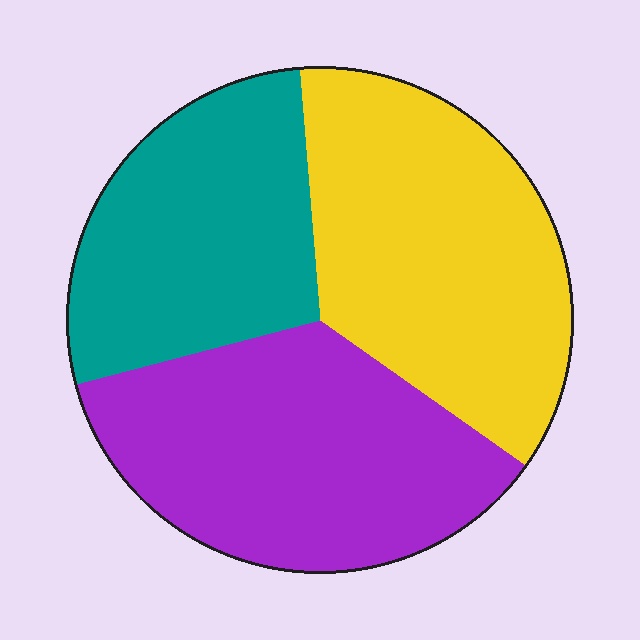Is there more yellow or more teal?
Yellow.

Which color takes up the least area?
Teal, at roughly 30%.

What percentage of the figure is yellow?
Yellow takes up between a third and a half of the figure.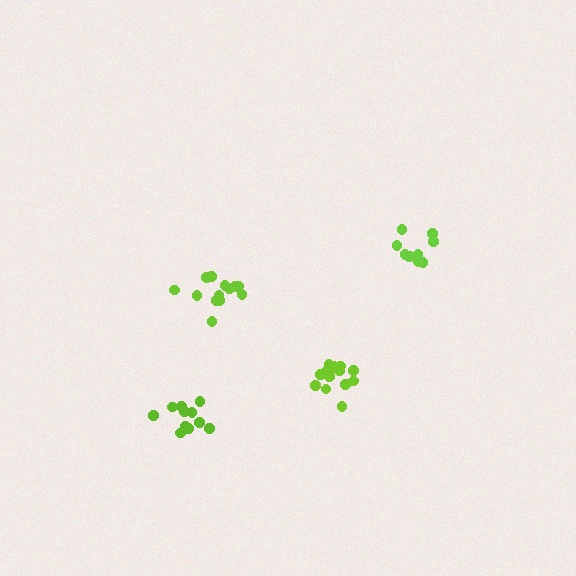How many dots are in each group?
Group 1: 11 dots, Group 2: 15 dots, Group 3: 13 dots, Group 4: 9 dots (48 total).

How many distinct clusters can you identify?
There are 4 distinct clusters.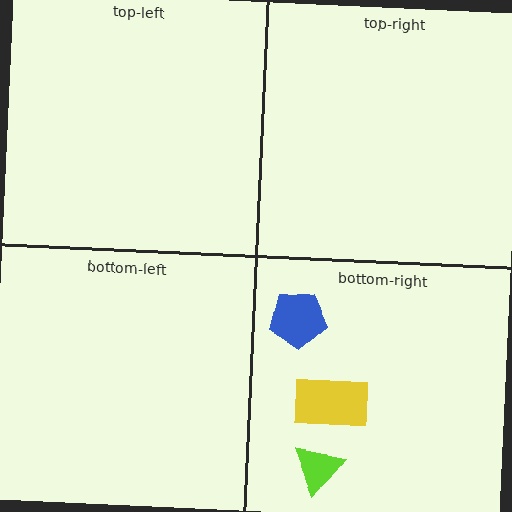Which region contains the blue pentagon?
The bottom-right region.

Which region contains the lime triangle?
The bottom-right region.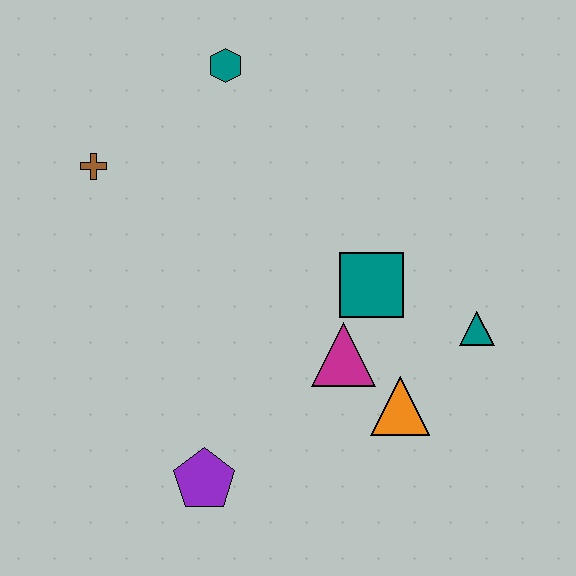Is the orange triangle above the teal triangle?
No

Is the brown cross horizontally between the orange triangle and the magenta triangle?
No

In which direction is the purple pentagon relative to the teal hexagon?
The purple pentagon is below the teal hexagon.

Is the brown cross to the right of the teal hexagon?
No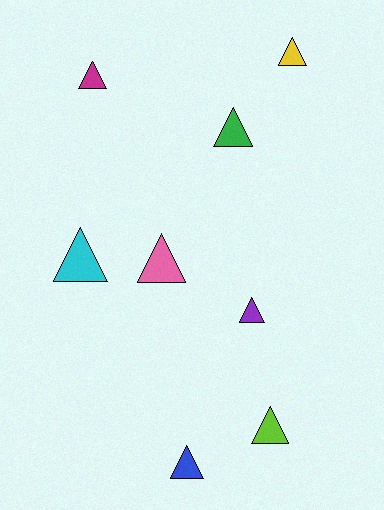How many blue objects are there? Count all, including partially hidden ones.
There is 1 blue object.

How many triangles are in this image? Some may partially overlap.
There are 8 triangles.